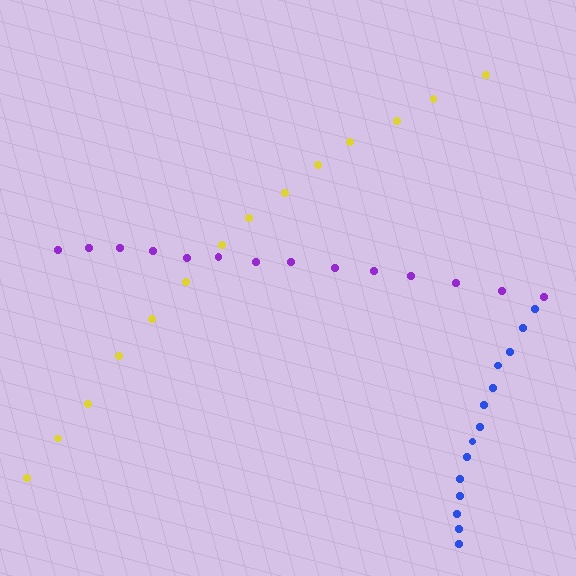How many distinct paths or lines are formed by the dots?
There are 3 distinct paths.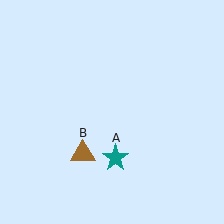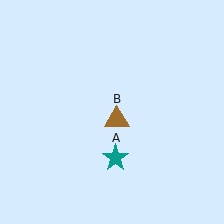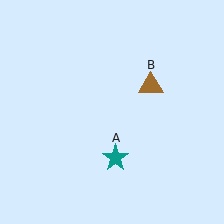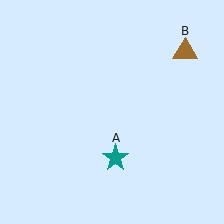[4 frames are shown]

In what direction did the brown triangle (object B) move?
The brown triangle (object B) moved up and to the right.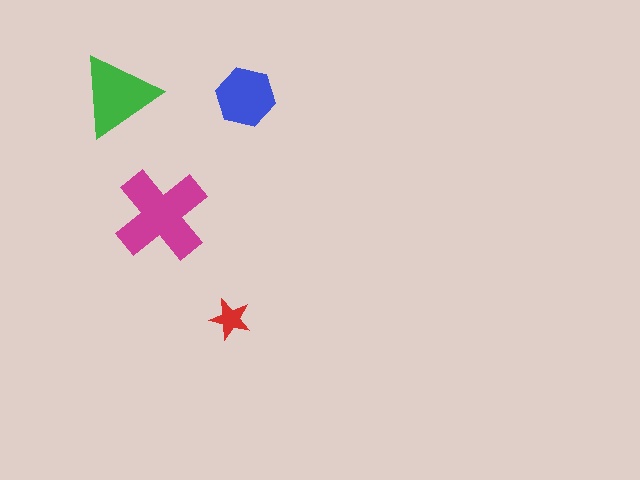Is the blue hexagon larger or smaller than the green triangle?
Smaller.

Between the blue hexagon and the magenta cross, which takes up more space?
The magenta cross.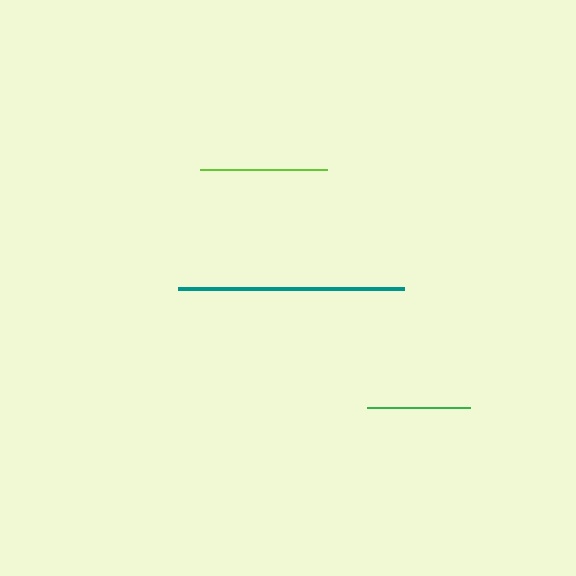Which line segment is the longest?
The teal line is the longest at approximately 226 pixels.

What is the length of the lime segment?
The lime segment is approximately 128 pixels long.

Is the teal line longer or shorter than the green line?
The teal line is longer than the green line.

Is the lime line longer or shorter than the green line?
The lime line is longer than the green line.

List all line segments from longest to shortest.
From longest to shortest: teal, lime, green.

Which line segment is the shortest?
The green line is the shortest at approximately 103 pixels.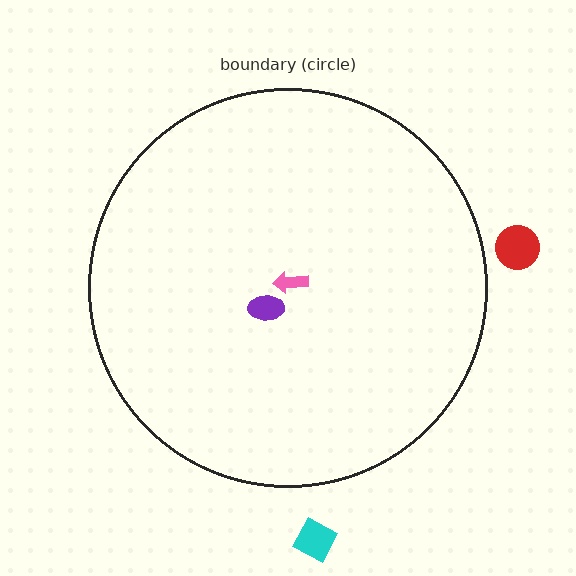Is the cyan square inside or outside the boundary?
Outside.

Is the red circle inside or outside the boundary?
Outside.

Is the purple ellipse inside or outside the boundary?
Inside.